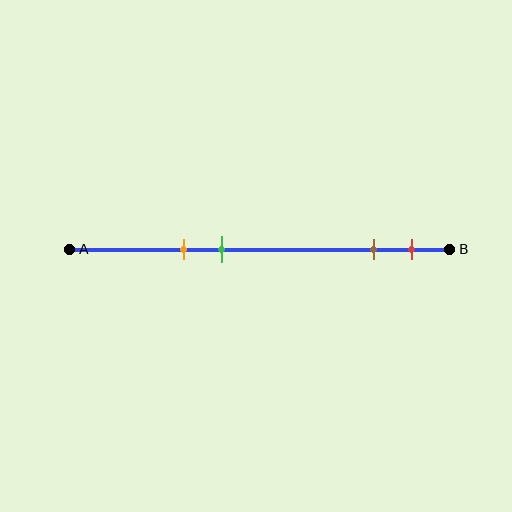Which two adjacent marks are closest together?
The brown and red marks are the closest adjacent pair.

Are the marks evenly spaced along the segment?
No, the marks are not evenly spaced.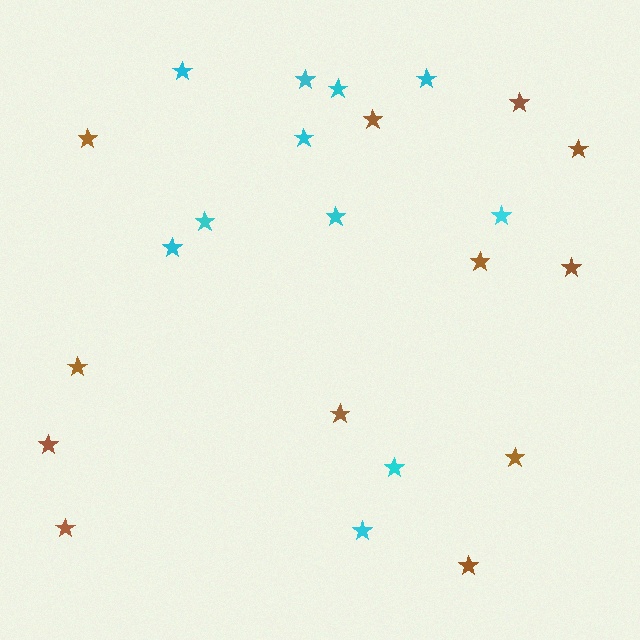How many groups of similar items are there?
There are 2 groups: one group of cyan stars (11) and one group of brown stars (12).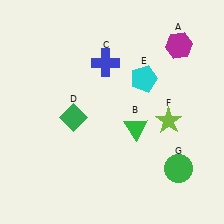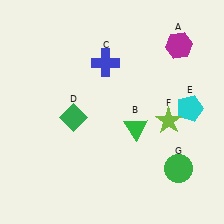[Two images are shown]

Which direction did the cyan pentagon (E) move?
The cyan pentagon (E) moved right.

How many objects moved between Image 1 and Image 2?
1 object moved between the two images.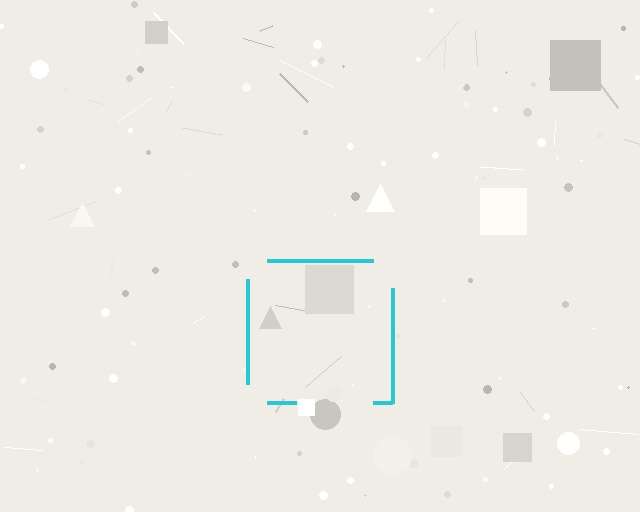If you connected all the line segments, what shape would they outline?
They would outline a square.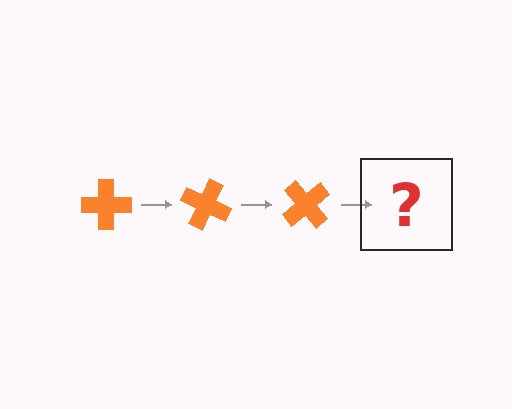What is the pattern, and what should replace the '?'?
The pattern is that the cross rotates 25 degrees each step. The '?' should be an orange cross rotated 75 degrees.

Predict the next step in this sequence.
The next step is an orange cross rotated 75 degrees.